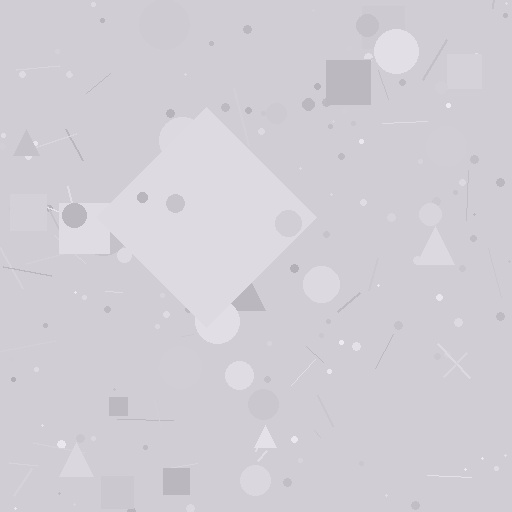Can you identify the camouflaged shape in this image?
The camouflaged shape is a diamond.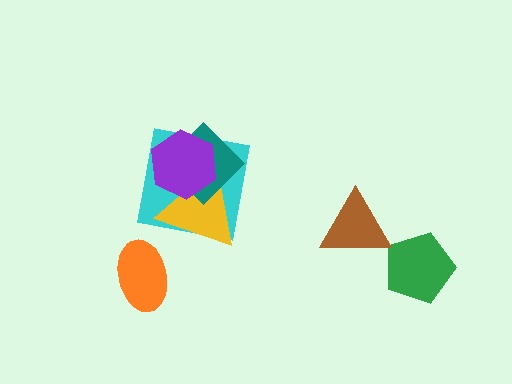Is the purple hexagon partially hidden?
No, no other shape covers it.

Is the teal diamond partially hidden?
Yes, it is partially covered by another shape.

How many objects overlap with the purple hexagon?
3 objects overlap with the purple hexagon.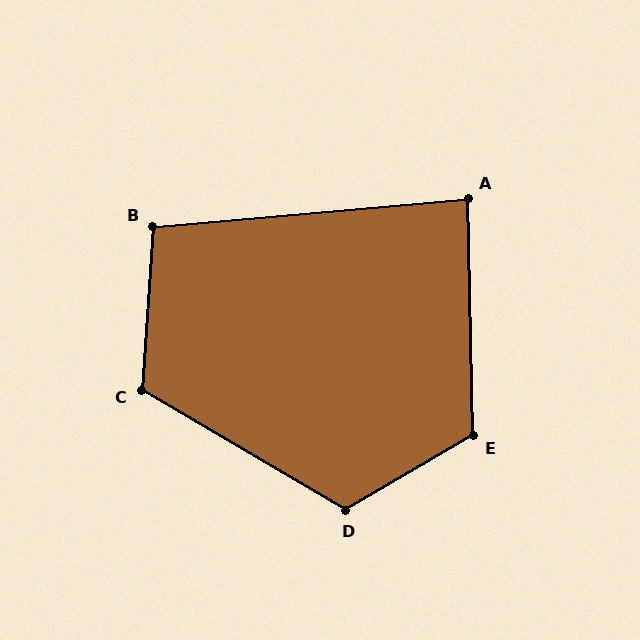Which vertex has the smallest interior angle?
A, at approximately 86 degrees.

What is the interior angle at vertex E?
Approximately 119 degrees (obtuse).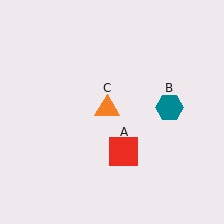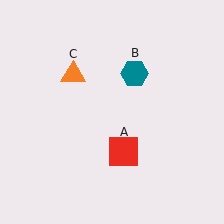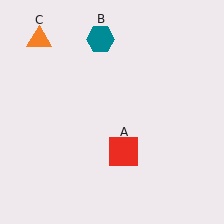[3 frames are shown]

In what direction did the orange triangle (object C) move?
The orange triangle (object C) moved up and to the left.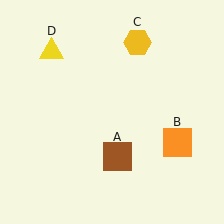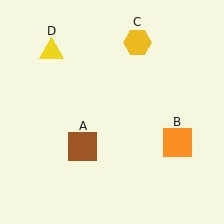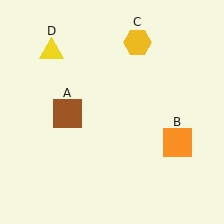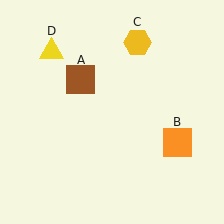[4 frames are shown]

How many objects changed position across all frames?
1 object changed position: brown square (object A).